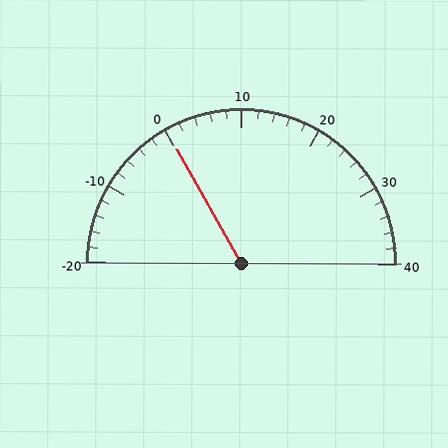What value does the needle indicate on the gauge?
The needle indicates approximately 0.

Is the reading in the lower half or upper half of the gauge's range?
The reading is in the lower half of the range (-20 to 40).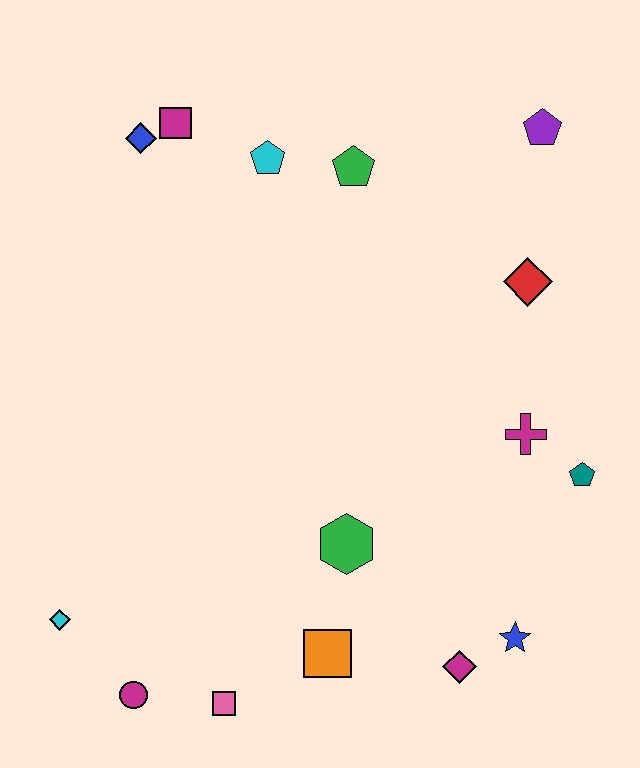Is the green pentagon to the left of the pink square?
No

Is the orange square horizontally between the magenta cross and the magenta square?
Yes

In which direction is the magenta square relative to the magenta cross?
The magenta square is to the left of the magenta cross.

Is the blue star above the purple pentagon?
No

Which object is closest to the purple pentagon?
The red diamond is closest to the purple pentagon.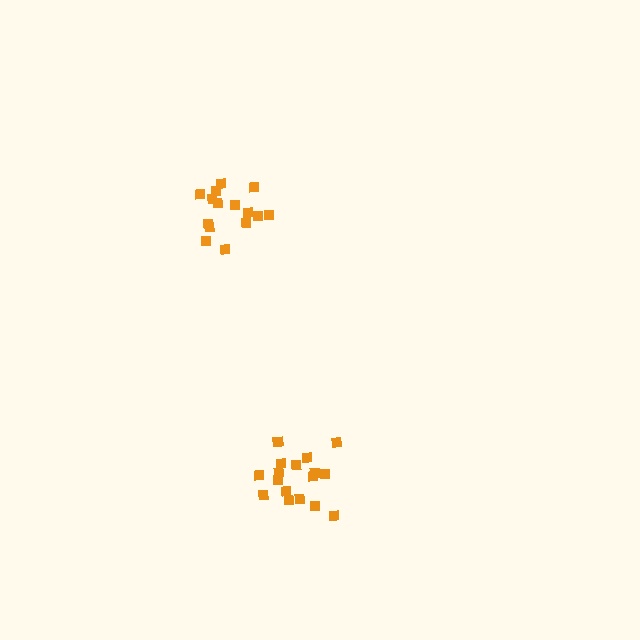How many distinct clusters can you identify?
There are 2 distinct clusters.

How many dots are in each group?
Group 1: 17 dots, Group 2: 15 dots (32 total).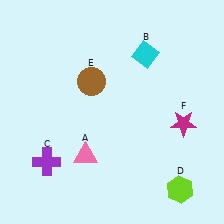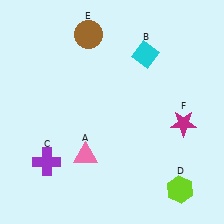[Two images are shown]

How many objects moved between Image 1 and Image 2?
1 object moved between the two images.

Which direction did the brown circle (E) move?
The brown circle (E) moved up.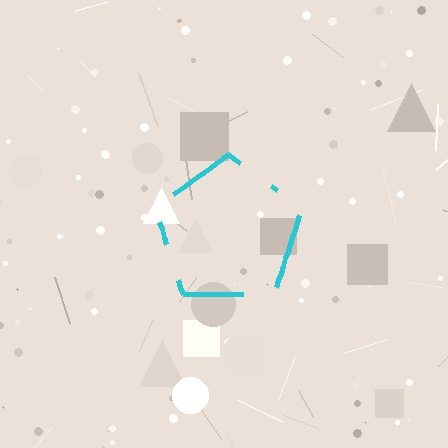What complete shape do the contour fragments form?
The contour fragments form a pentagon.